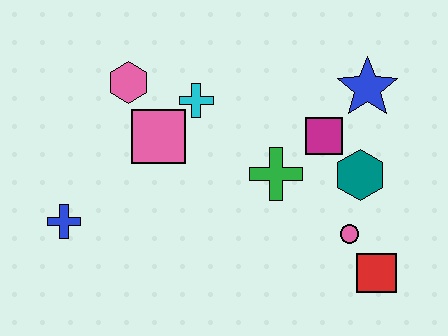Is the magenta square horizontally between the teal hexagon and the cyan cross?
Yes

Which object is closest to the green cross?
The magenta square is closest to the green cross.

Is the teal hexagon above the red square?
Yes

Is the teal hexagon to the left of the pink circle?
No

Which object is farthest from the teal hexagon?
The blue cross is farthest from the teal hexagon.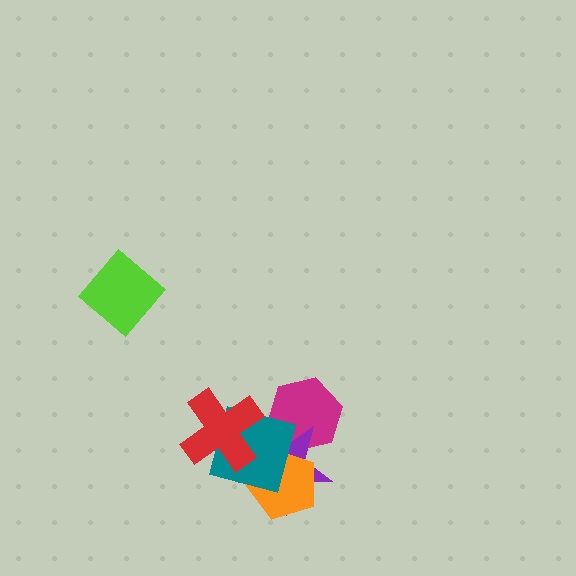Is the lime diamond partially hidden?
No, no other shape covers it.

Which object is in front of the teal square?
The red cross is in front of the teal square.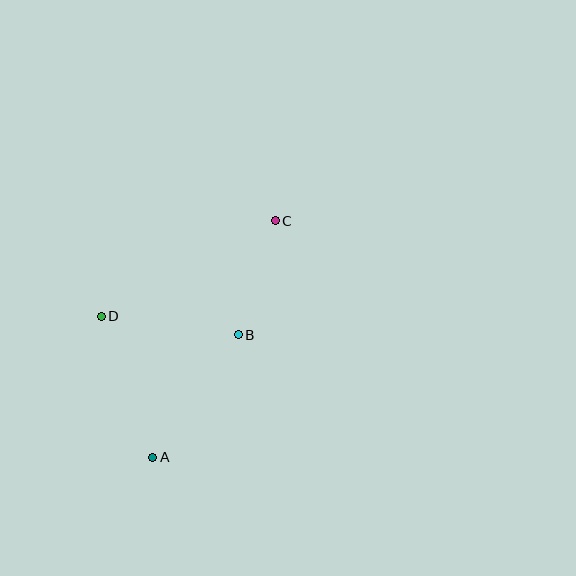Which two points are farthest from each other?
Points A and C are farthest from each other.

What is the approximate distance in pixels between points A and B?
The distance between A and B is approximately 149 pixels.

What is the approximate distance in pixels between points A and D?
The distance between A and D is approximately 150 pixels.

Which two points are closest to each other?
Points B and C are closest to each other.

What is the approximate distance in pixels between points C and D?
The distance between C and D is approximately 198 pixels.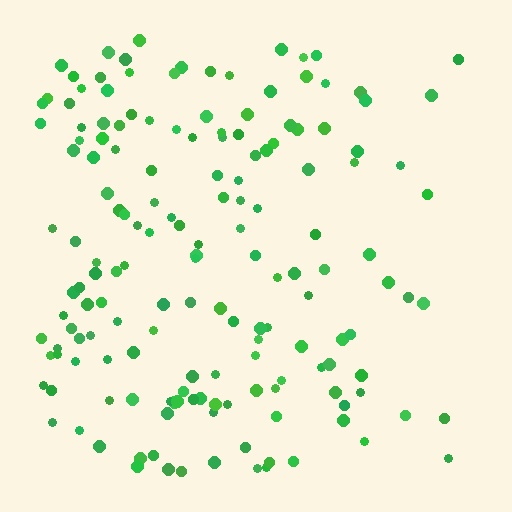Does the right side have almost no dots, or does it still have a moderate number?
Still a moderate number, just noticeably fewer than the left.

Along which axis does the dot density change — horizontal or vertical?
Horizontal.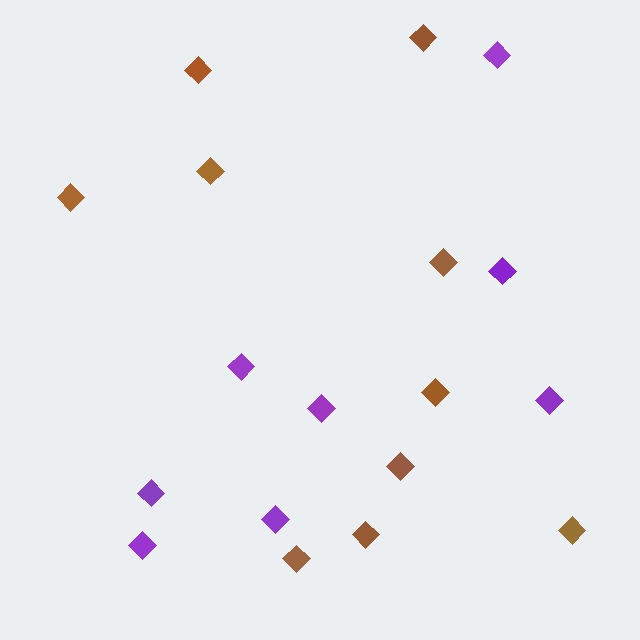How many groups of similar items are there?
There are 2 groups: one group of brown diamonds (10) and one group of purple diamonds (8).